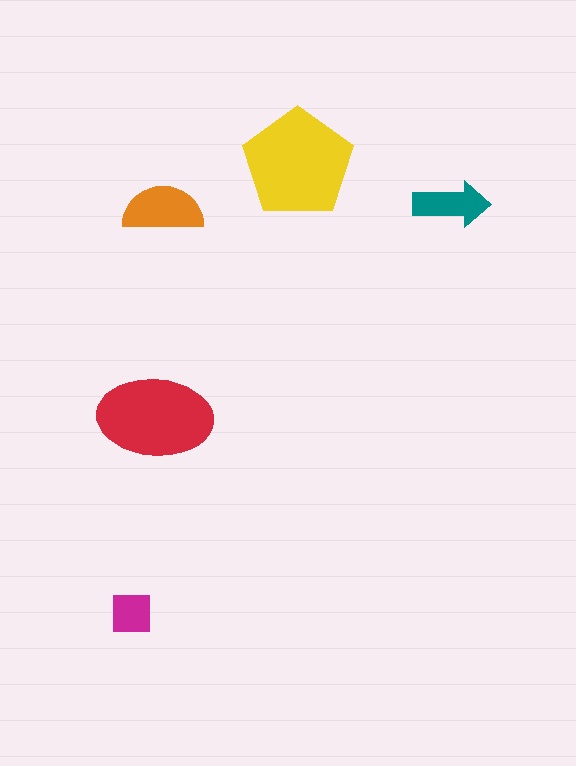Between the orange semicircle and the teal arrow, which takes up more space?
The orange semicircle.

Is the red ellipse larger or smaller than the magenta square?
Larger.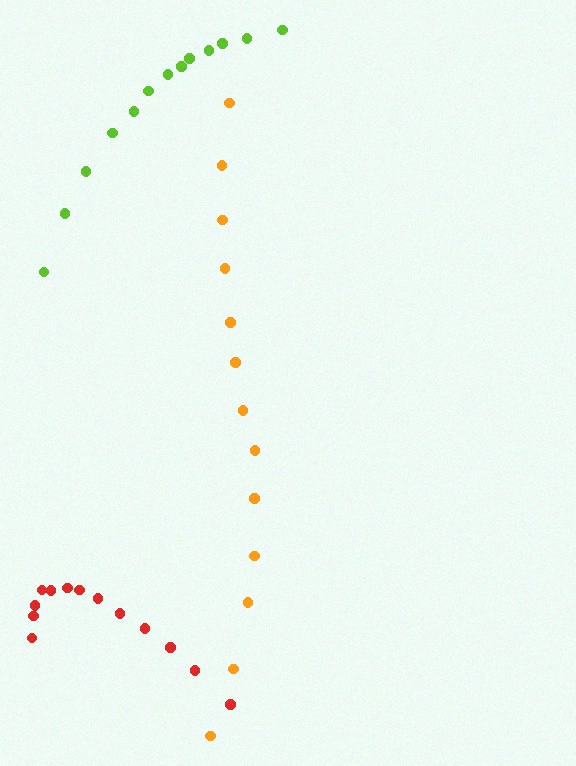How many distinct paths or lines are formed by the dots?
There are 3 distinct paths.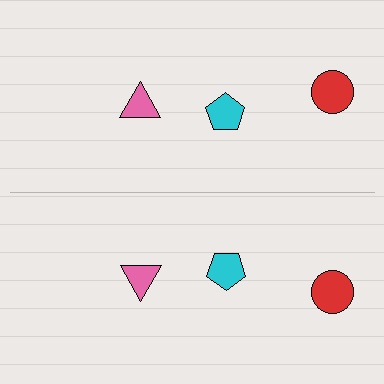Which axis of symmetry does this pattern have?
The pattern has a horizontal axis of symmetry running through the center of the image.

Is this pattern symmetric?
Yes, this pattern has bilateral (reflection) symmetry.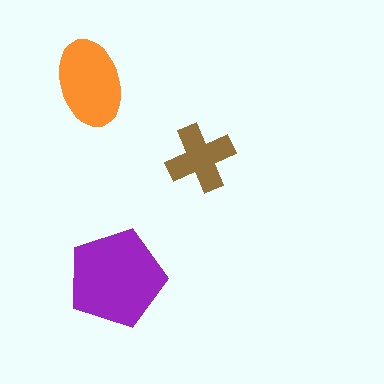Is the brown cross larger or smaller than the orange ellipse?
Smaller.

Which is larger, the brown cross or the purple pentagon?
The purple pentagon.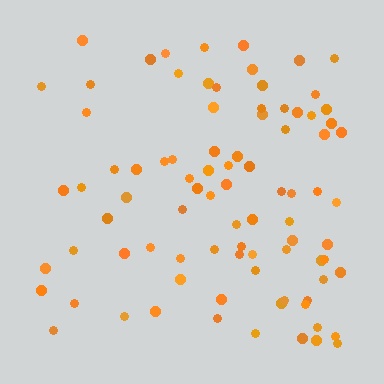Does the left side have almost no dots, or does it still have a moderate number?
Still a moderate number, just noticeably fewer than the right.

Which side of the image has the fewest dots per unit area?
The left.